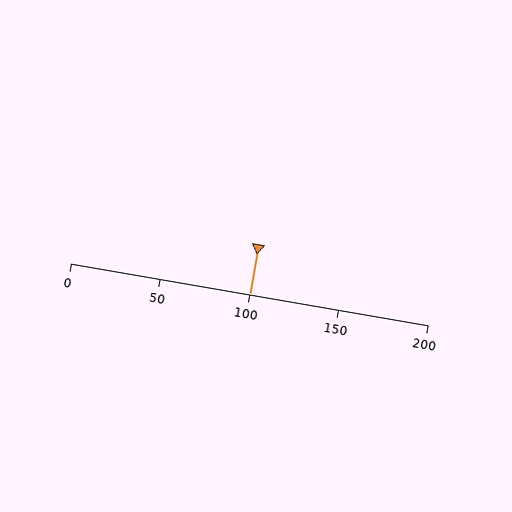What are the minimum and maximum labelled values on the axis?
The axis runs from 0 to 200.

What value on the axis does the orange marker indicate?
The marker indicates approximately 100.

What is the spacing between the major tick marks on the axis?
The major ticks are spaced 50 apart.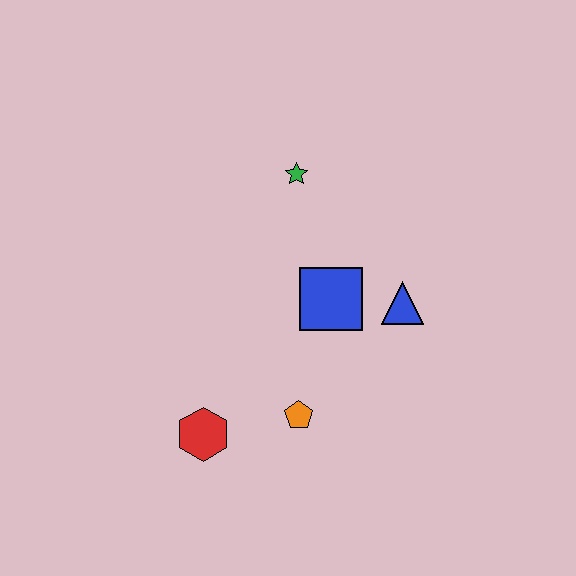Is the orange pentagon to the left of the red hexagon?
No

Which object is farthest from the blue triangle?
The red hexagon is farthest from the blue triangle.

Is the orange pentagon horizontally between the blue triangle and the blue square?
No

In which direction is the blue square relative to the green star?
The blue square is below the green star.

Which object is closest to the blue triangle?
The blue square is closest to the blue triangle.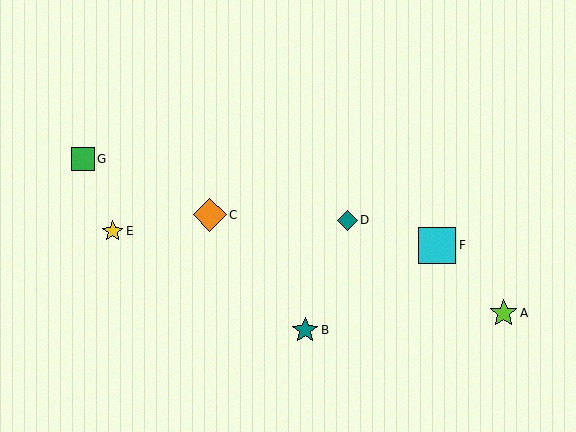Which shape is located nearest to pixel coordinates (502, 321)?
The lime star (labeled A) at (504, 313) is nearest to that location.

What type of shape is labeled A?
Shape A is a lime star.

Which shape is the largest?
The cyan square (labeled F) is the largest.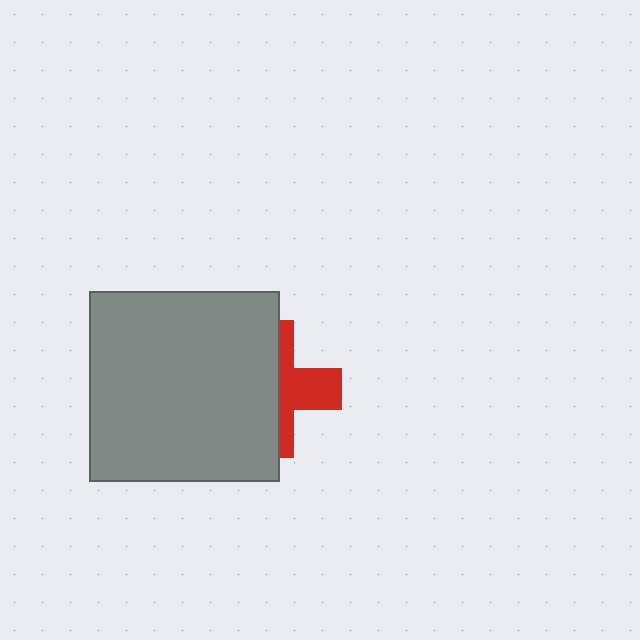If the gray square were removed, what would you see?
You would see the complete red cross.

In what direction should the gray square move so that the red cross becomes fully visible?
The gray square should move left. That is the shortest direction to clear the overlap and leave the red cross fully visible.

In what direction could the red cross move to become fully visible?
The red cross could move right. That would shift it out from behind the gray square entirely.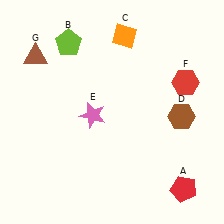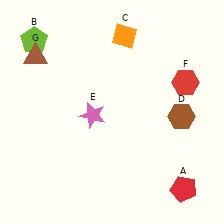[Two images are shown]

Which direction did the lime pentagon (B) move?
The lime pentagon (B) moved left.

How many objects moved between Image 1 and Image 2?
1 object moved between the two images.